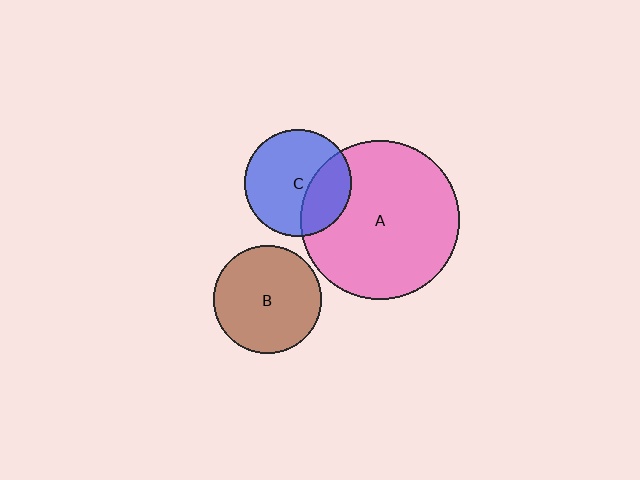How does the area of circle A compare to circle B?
Approximately 2.1 times.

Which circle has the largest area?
Circle A (pink).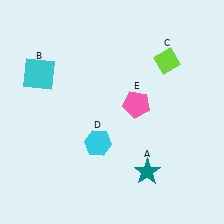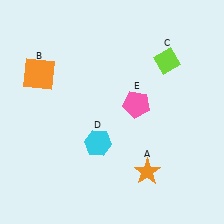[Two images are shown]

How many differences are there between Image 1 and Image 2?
There are 2 differences between the two images.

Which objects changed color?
A changed from teal to orange. B changed from cyan to orange.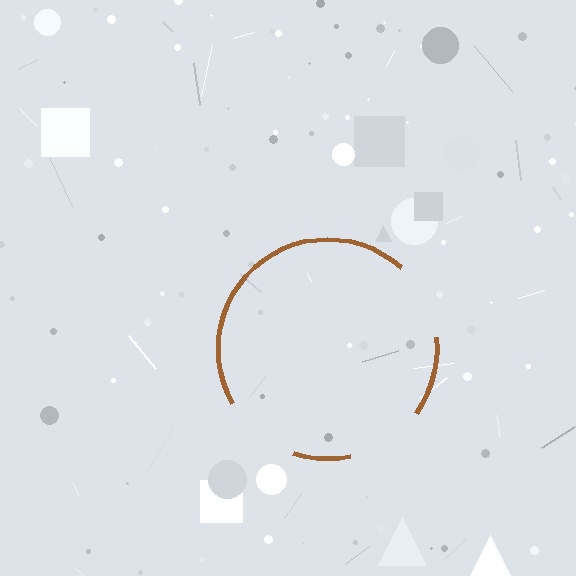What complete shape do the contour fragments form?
The contour fragments form a circle.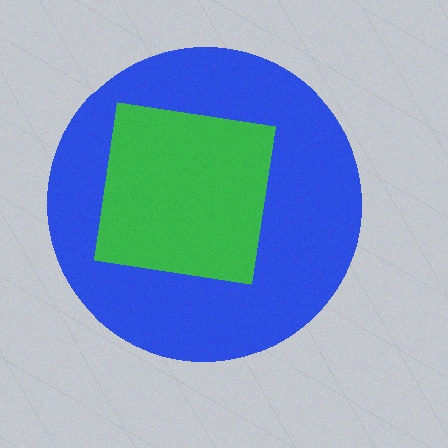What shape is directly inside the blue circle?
The green square.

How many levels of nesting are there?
2.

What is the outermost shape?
The blue circle.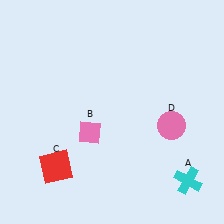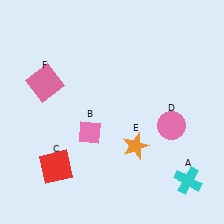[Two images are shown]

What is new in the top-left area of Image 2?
A pink square (F) was added in the top-left area of Image 2.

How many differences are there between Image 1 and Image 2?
There are 2 differences between the two images.